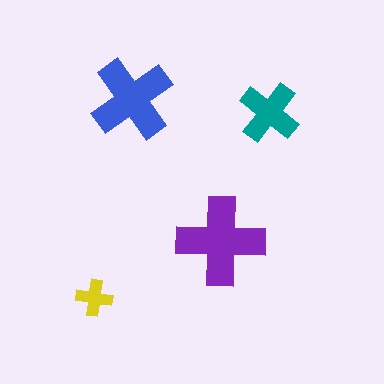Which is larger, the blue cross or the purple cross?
The purple one.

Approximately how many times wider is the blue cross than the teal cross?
About 1.5 times wider.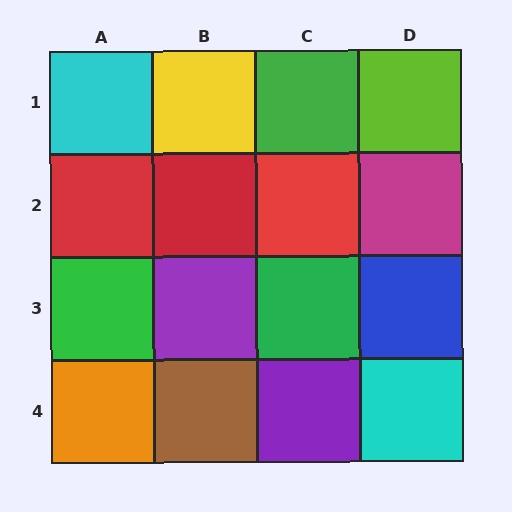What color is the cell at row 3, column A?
Green.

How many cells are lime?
1 cell is lime.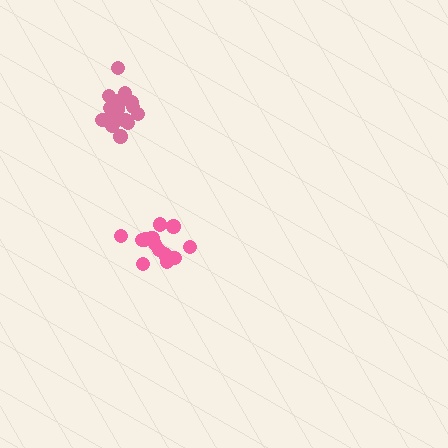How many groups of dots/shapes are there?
There are 2 groups.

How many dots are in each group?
Group 1: 19 dots, Group 2: 15 dots (34 total).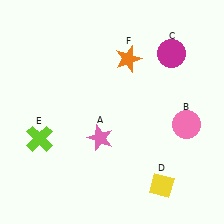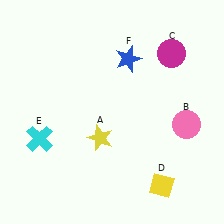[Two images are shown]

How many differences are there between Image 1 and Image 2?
There are 3 differences between the two images.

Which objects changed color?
A changed from pink to yellow. E changed from lime to cyan. F changed from orange to blue.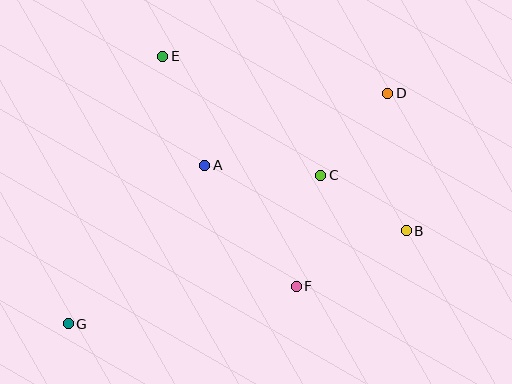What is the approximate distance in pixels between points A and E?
The distance between A and E is approximately 117 pixels.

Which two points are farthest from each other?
Points D and G are farthest from each other.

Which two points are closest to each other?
Points B and C are closest to each other.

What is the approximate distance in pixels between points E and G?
The distance between E and G is approximately 284 pixels.